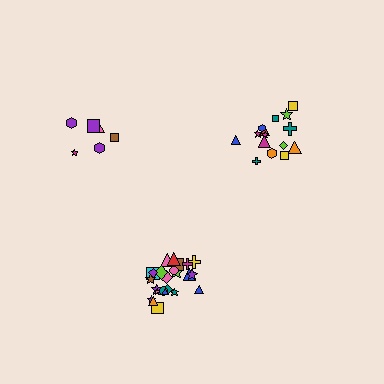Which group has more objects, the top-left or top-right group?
The top-right group.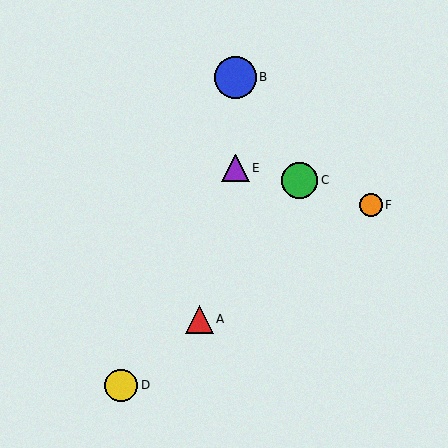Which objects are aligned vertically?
Objects B, E are aligned vertically.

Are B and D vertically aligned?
No, B is at x≈235 and D is at x≈121.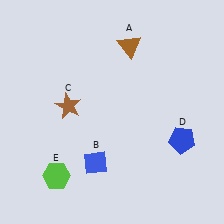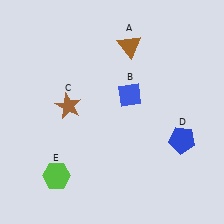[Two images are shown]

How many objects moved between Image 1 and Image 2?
1 object moved between the two images.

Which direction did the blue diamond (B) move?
The blue diamond (B) moved up.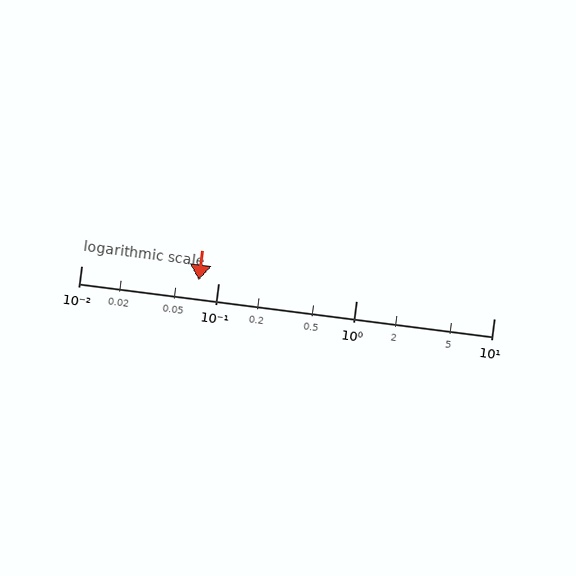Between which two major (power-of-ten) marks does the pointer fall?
The pointer is between 0.01 and 0.1.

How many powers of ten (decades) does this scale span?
The scale spans 3 decades, from 0.01 to 10.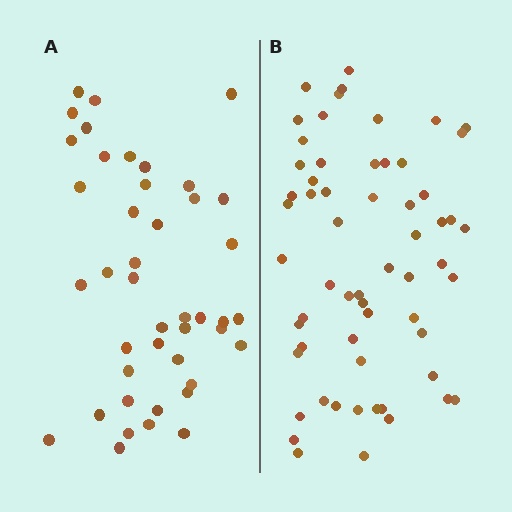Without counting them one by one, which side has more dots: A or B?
Region B (the right region) has more dots.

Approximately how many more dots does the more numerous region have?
Region B has approximately 15 more dots than region A.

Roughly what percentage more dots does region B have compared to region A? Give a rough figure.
About 40% more.